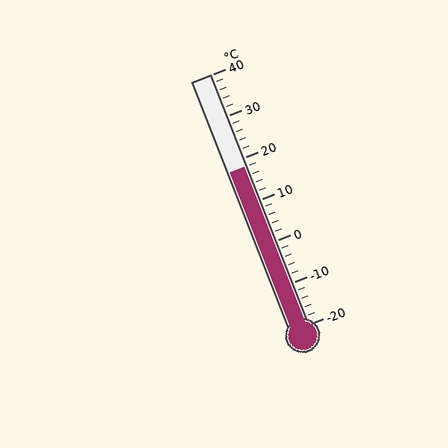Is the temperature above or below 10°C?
The temperature is above 10°C.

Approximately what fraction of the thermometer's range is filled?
The thermometer is filled to approximately 65% of its range.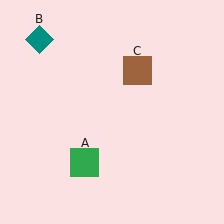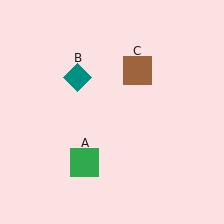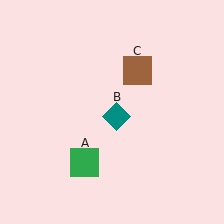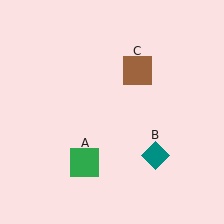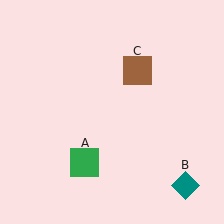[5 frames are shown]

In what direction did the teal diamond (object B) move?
The teal diamond (object B) moved down and to the right.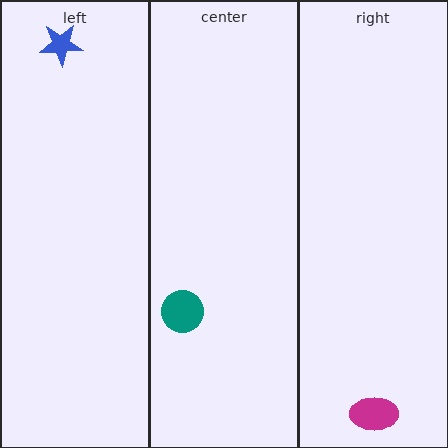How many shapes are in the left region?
1.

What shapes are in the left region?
The blue star.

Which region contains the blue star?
The left region.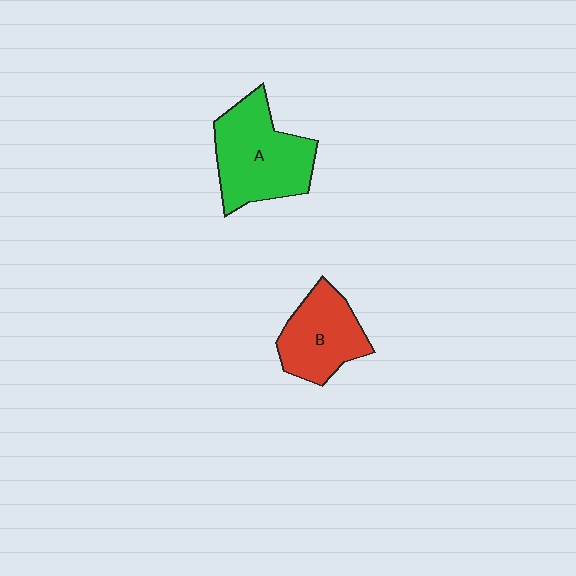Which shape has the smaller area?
Shape B (red).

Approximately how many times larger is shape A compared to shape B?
Approximately 1.3 times.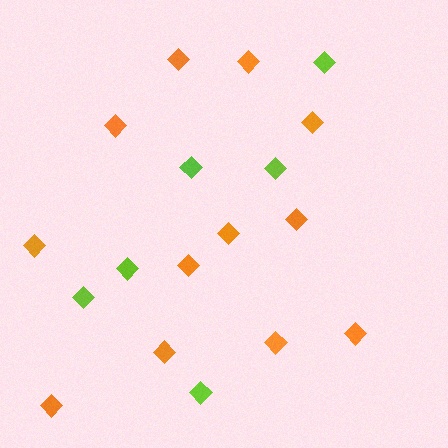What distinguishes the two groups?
There are 2 groups: one group of orange diamonds (12) and one group of lime diamonds (6).